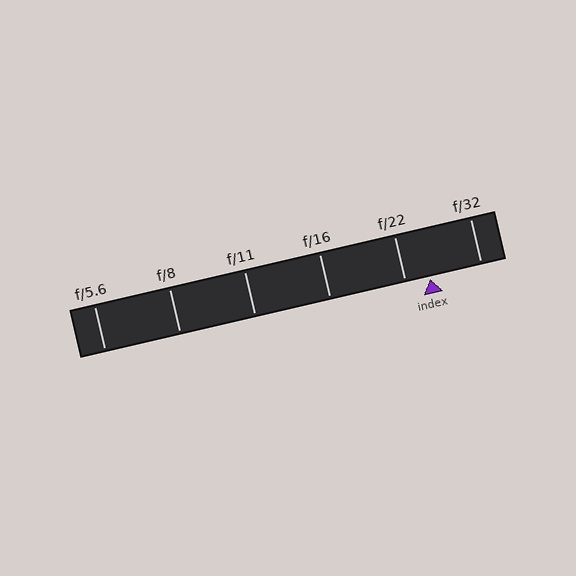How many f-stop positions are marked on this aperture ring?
There are 6 f-stop positions marked.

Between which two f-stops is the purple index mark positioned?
The index mark is between f/22 and f/32.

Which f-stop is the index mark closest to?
The index mark is closest to f/22.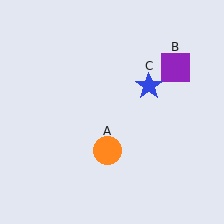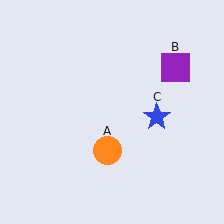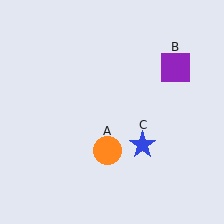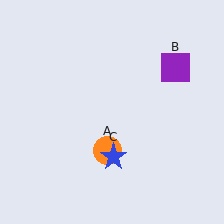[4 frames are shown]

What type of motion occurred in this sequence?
The blue star (object C) rotated clockwise around the center of the scene.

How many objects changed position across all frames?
1 object changed position: blue star (object C).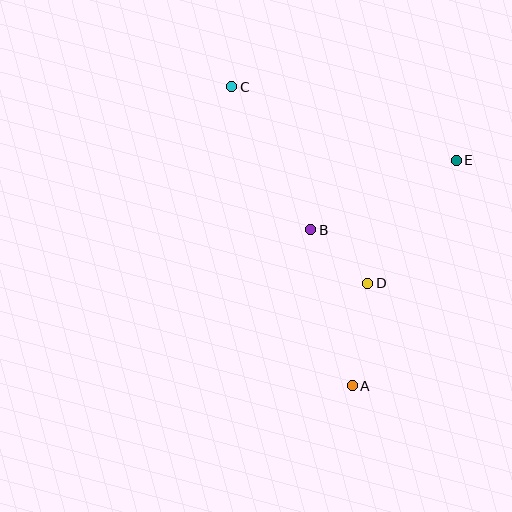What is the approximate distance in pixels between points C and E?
The distance between C and E is approximately 236 pixels.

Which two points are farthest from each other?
Points A and C are farthest from each other.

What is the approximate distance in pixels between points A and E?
The distance between A and E is approximately 249 pixels.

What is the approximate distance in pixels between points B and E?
The distance between B and E is approximately 161 pixels.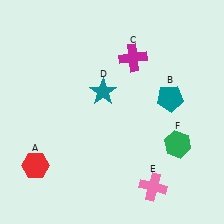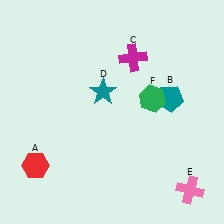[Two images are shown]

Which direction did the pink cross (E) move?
The pink cross (E) moved right.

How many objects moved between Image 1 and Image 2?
2 objects moved between the two images.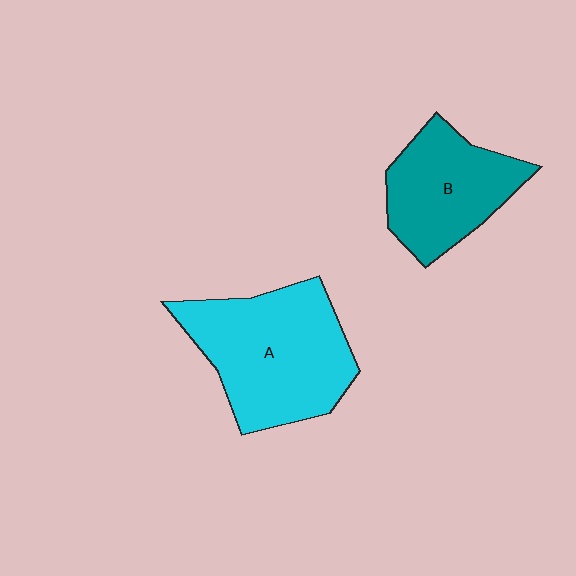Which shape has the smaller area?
Shape B (teal).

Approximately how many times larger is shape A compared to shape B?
Approximately 1.4 times.